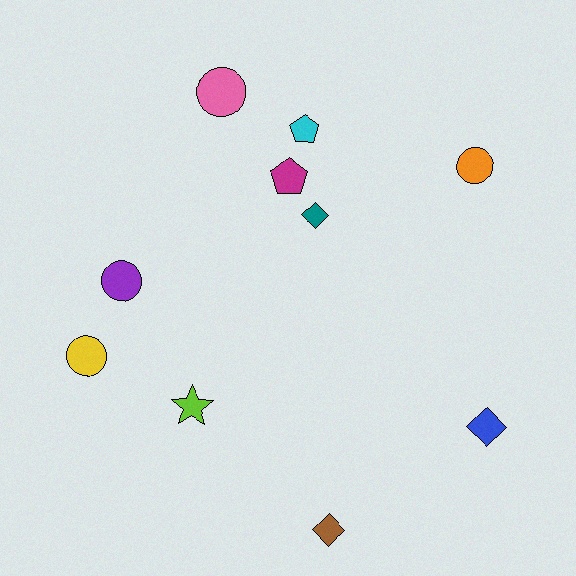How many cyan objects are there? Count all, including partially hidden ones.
There is 1 cyan object.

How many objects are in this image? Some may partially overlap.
There are 10 objects.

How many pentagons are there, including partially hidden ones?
There are 2 pentagons.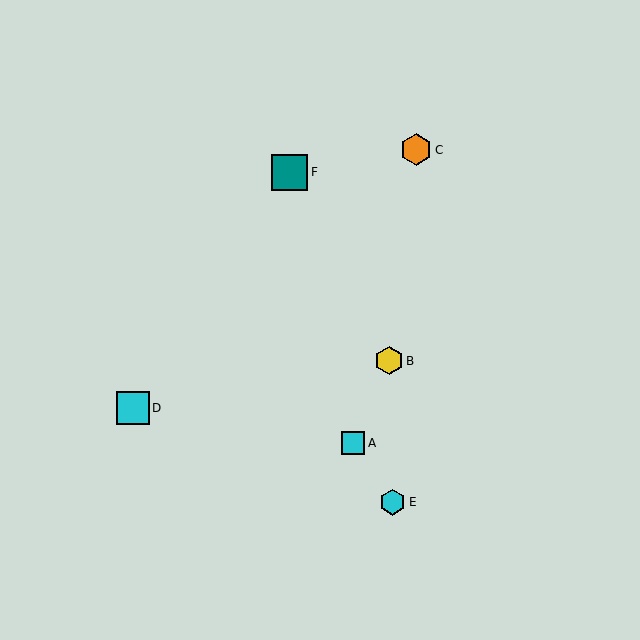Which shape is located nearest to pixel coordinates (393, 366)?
The yellow hexagon (labeled B) at (389, 361) is nearest to that location.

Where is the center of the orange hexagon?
The center of the orange hexagon is at (416, 150).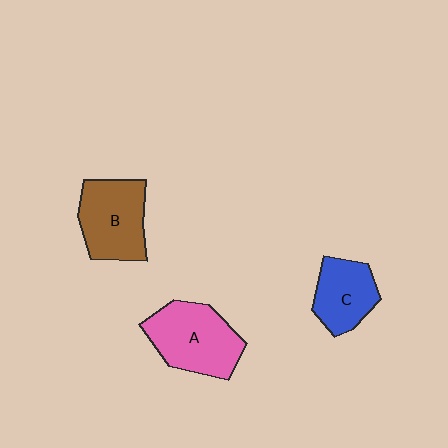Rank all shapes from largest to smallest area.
From largest to smallest: A (pink), B (brown), C (blue).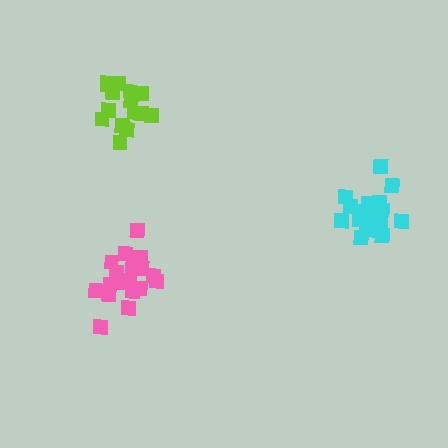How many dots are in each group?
Group 1: 20 dots, Group 2: 19 dots, Group 3: 15 dots (54 total).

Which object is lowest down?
The pink cluster is bottommost.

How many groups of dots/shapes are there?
There are 3 groups.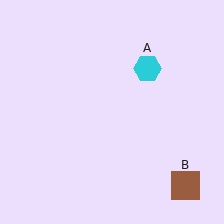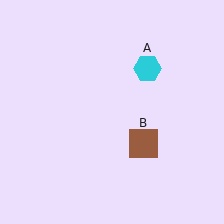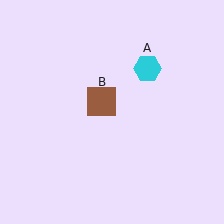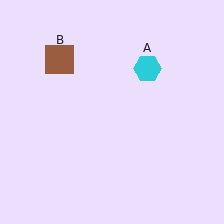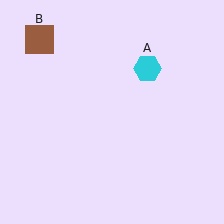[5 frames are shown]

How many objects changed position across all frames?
1 object changed position: brown square (object B).